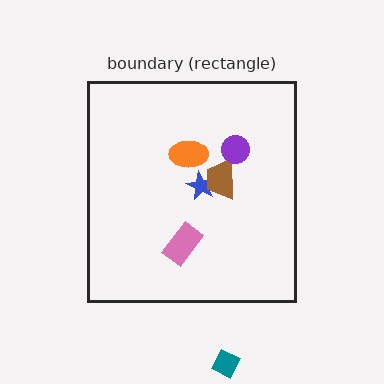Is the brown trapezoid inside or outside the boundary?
Inside.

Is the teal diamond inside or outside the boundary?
Outside.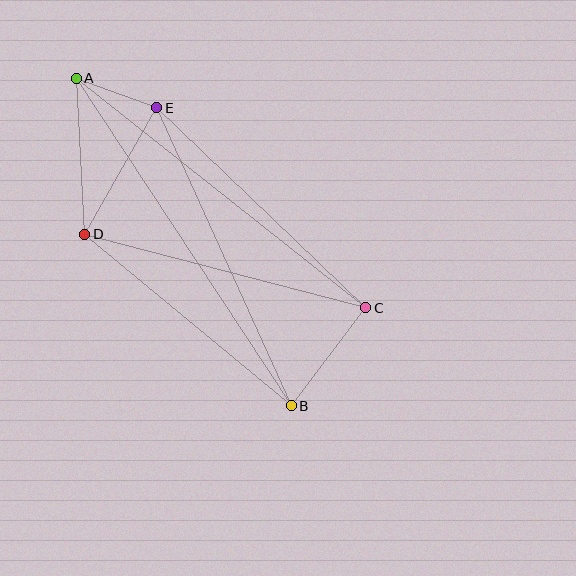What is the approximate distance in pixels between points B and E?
The distance between B and E is approximately 327 pixels.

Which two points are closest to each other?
Points A and E are closest to each other.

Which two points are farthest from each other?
Points A and B are farthest from each other.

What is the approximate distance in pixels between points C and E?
The distance between C and E is approximately 289 pixels.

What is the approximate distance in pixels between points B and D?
The distance between B and D is approximately 269 pixels.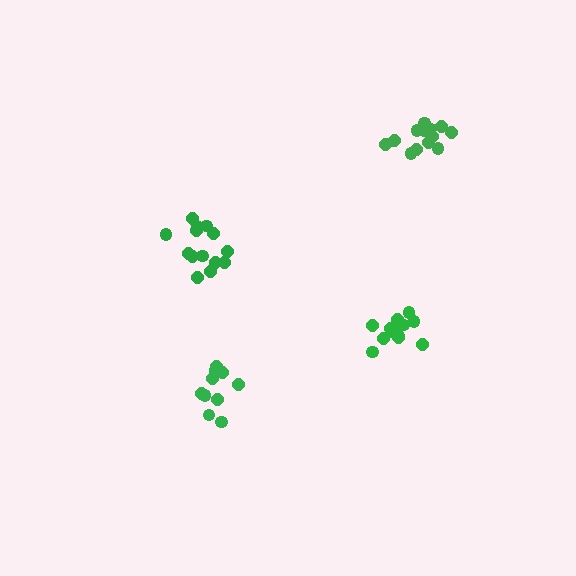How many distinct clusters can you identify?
There are 4 distinct clusters.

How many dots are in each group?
Group 1: 13 dots, Group 2: 10 dots, Group 3: 15 dots, Group 4: 14 dots (52 total).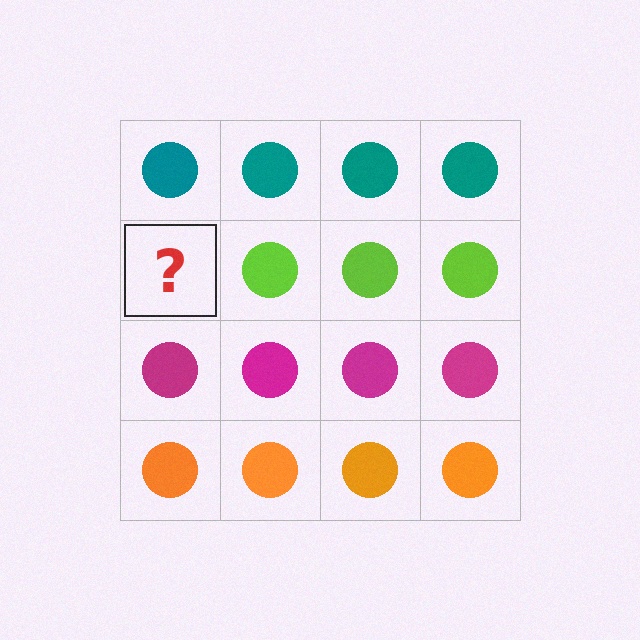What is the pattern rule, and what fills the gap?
The rule is that each row has a consistent color. The gap should be filled with a lime circle.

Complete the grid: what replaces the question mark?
The question mark should be replaced with a lime circle.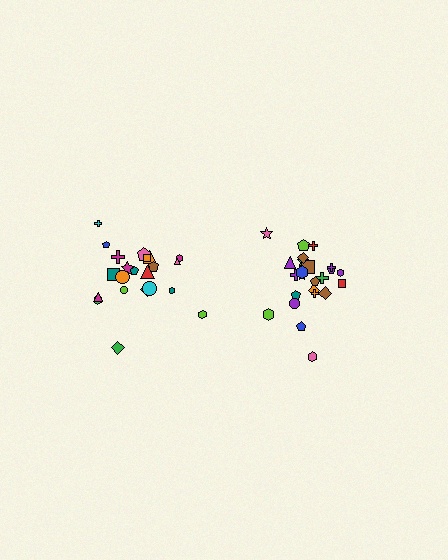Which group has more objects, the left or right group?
The right group.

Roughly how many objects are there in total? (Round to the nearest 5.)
Roughly 45 objects in total.